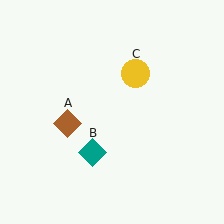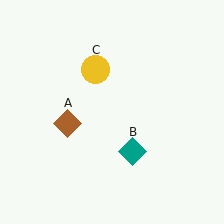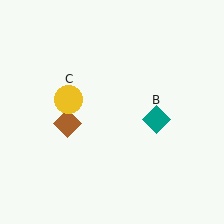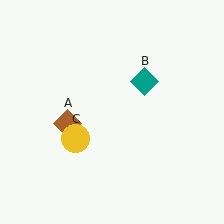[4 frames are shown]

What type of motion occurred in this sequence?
The teal diamond (object B), yellow circle (object C) rotated counterclockwise around the center of the scene.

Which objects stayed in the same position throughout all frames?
Brown diamond (object A) remained stationary.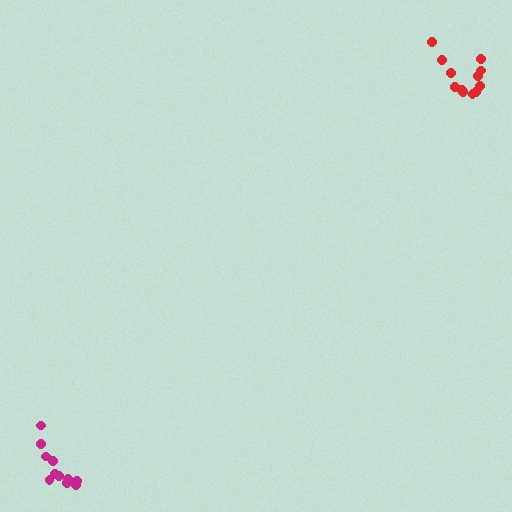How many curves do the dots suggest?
There are 2 distinct paths.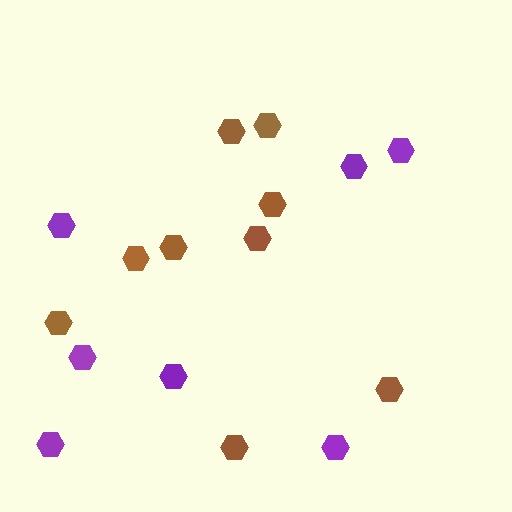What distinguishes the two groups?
There are 2 groups: one group of brown hexagons (9) and one group of purple hexagons (7).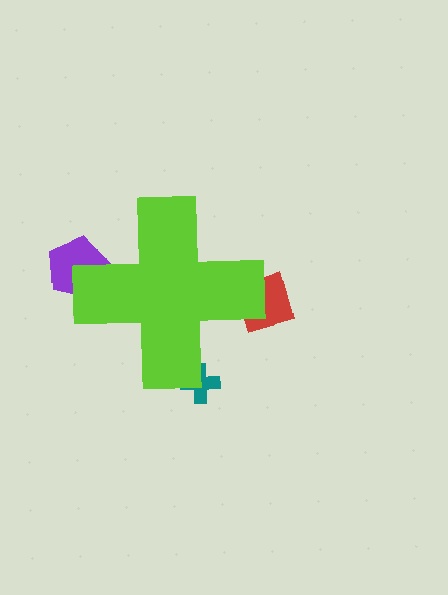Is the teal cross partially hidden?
Yes, the teal cross is partially hidden behind the lime cross.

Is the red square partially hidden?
Yes, the red square is partially hidden behind the lime cross.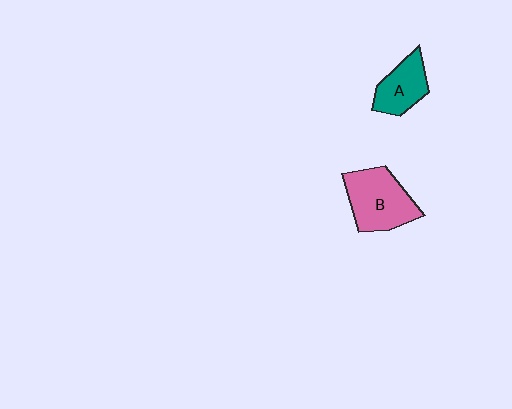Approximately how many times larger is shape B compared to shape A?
Approximately 1.5 times.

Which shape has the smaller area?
Shape A (teal).